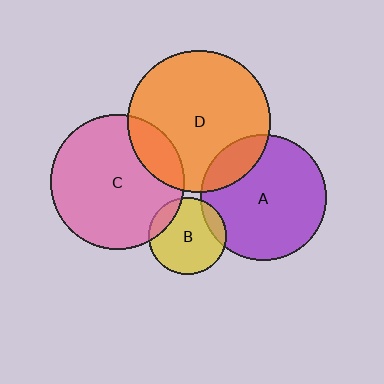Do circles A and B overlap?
Yes.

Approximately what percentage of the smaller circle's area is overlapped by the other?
Approximately 15%.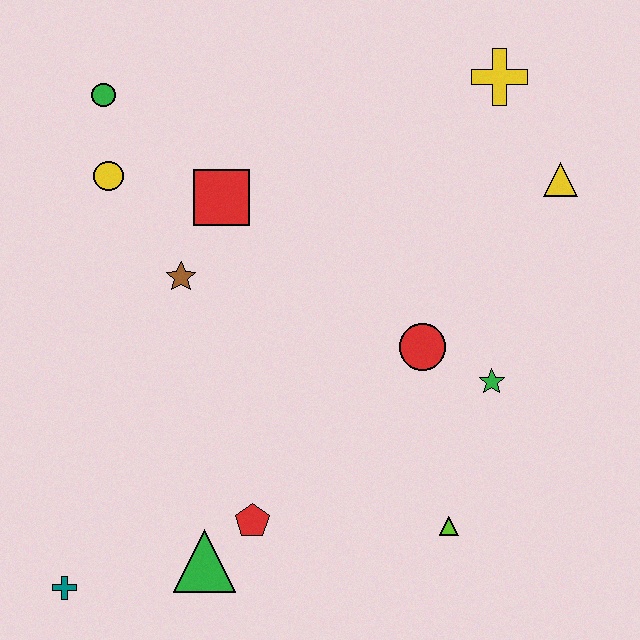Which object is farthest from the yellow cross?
The teal cross is farthest from the yellow cross.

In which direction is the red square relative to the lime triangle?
The red square is above the lime triangle.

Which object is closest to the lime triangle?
The green star is closest to the lime triangle.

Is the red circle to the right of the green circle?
Yes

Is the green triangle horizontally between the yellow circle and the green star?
Yes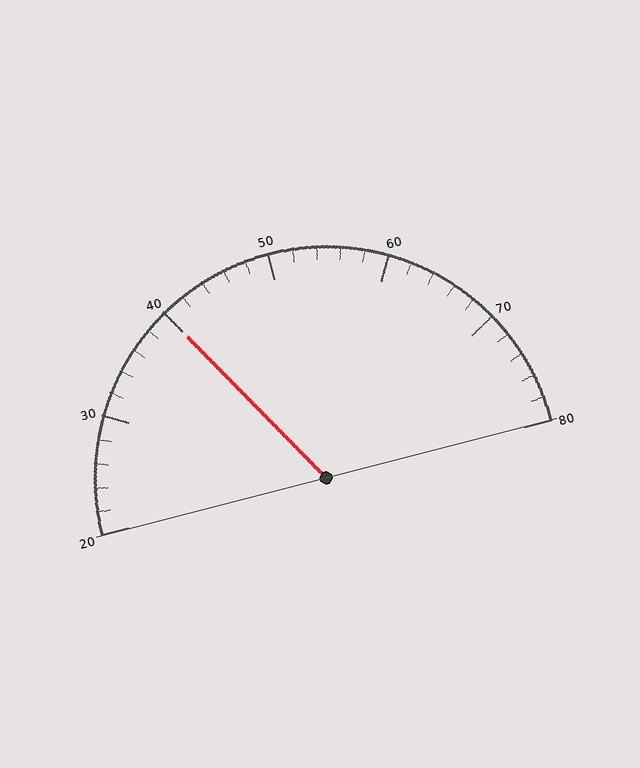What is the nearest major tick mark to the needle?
The nearest major tick mark is 40.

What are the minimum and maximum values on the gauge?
The gauge ranges from 20 to 80.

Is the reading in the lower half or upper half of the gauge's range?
The reading is in the lower half of the range (20 to 80).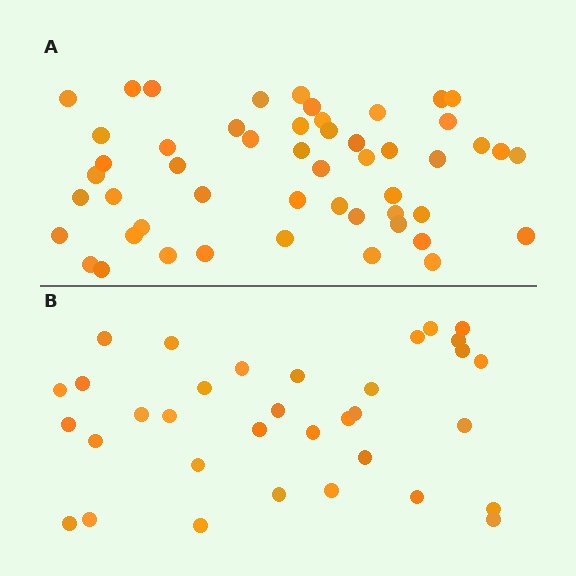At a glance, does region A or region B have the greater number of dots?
Region A (the top region) has more dots.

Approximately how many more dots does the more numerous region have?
Region A has approximately 15 more dots than region B.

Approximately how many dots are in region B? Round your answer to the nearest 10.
About 30 dots. (The exact count is 34, which rounds to 30.)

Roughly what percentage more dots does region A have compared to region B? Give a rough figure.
About 50% more.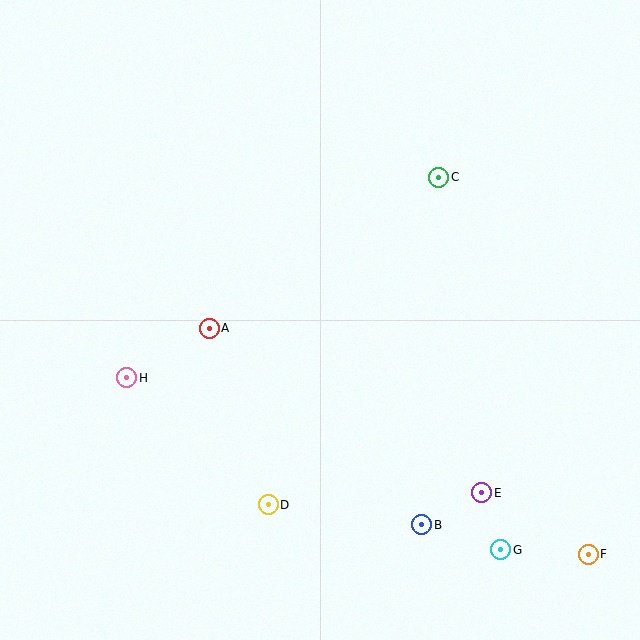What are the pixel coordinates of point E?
Point E is at (482, 493).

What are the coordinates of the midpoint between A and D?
The midpoint between A and D is at (239, 416).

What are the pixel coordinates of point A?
Point A is at (209, 328).